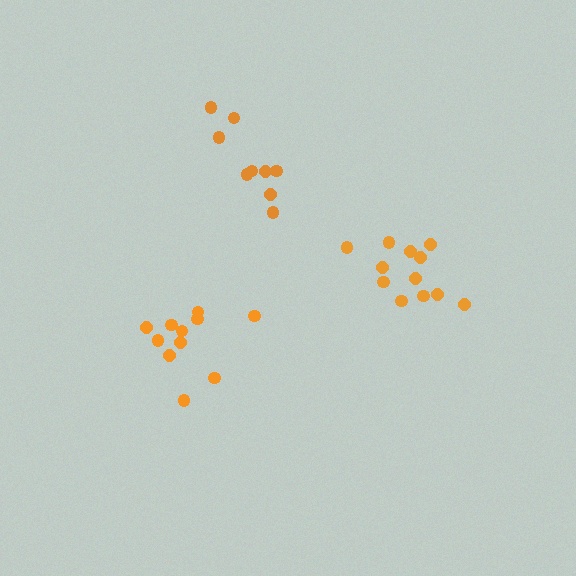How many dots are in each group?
Group 1: 12 dots, Group 2: 11 dots, Group 3: 9 dots (32 total).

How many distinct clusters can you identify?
There are 3 distinct clusters.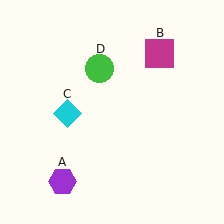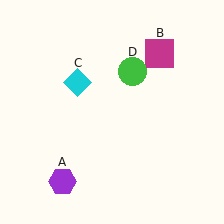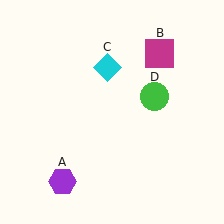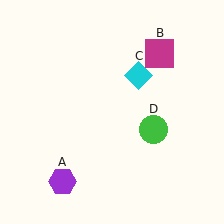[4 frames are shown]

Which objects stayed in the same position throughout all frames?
Purple hexagon (object A) and magenta square (object B) remained stationary.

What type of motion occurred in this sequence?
The cyan diamond (object C), green circle (object D) rotated clockwise around the center of the scene.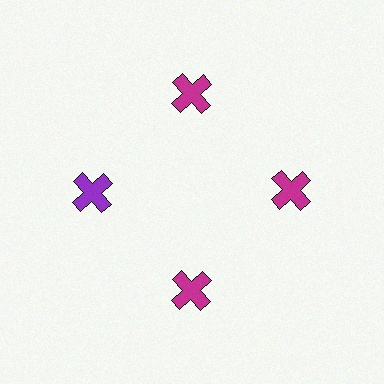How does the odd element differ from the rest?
It has a different color: purple instead of magenta.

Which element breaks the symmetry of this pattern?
The purple cross at roughly the 9 o'clock position breaks the symmetry. All other shapes are magenta crosses.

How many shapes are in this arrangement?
There are 4 shapes arranged in a ring pattern.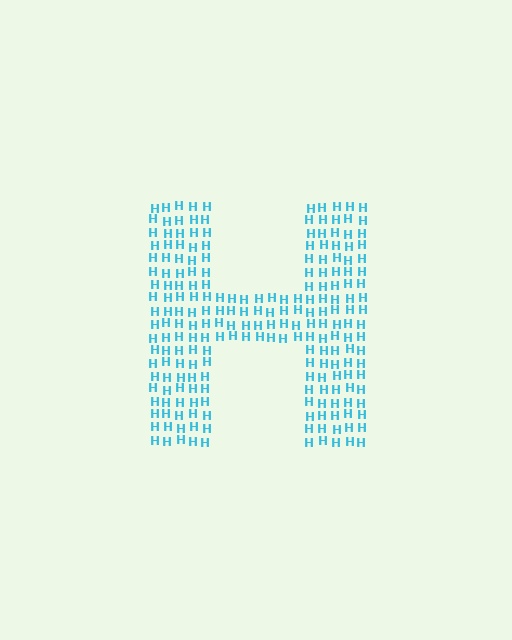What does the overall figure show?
The overall figure shows the letter H.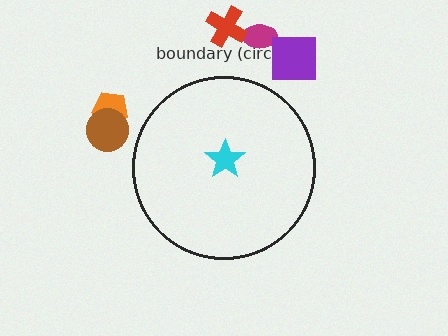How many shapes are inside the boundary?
1 inside, 5 outside.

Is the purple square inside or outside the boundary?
Outside.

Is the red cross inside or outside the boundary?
Outside.